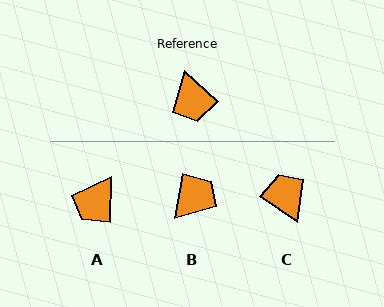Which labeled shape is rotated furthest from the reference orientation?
C, about 172 degrees away.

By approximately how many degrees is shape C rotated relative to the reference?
Approximately 172 degrees clockwise.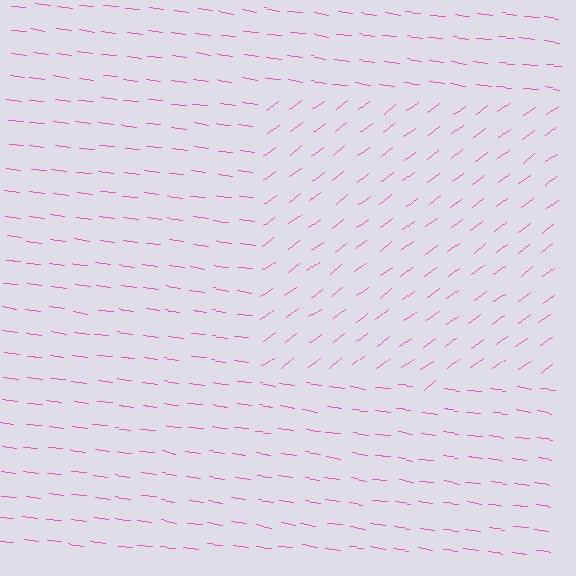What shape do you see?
I see a rectangle.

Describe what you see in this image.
The image is filled with small pink line segments. A rectangle region in the image has lines oriented differently from the surrounding lines, creating a visible texture boundary.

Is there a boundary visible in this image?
Yes, there is a texture boundary formed by a change in line orientation.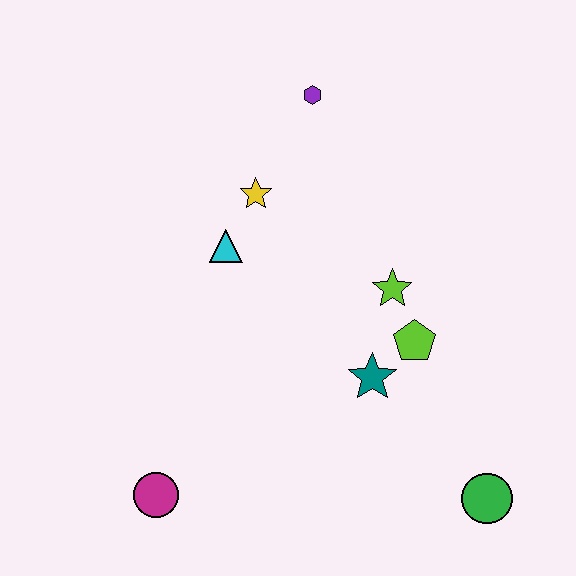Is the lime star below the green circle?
No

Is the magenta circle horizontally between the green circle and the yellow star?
No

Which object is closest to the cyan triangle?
The yellow star is closest to the cyan triangle.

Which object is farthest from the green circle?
The purple hexagon is farthest from the green circle.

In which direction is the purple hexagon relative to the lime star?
The purple hexagon is above the lime star.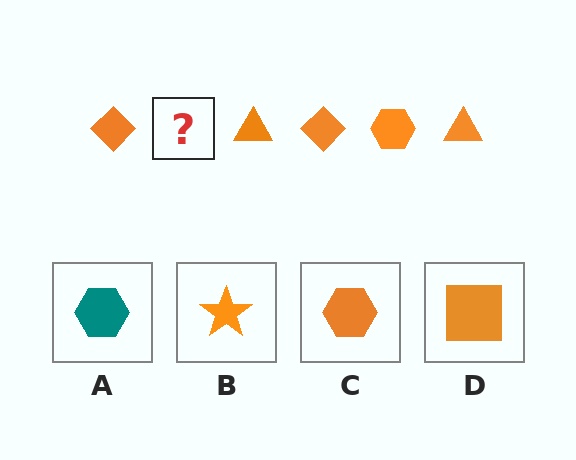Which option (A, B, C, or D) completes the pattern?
C.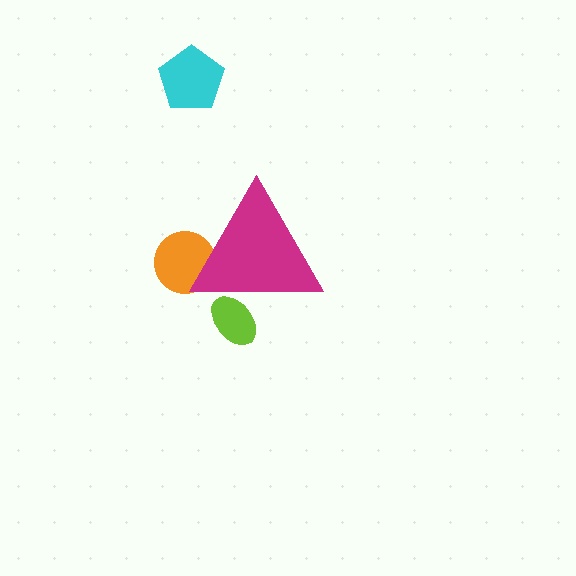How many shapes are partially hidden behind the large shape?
2 shapes are partially hidden.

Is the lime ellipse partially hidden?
Yes, the lime ellipse is partially hidden behind the magenta triangle.